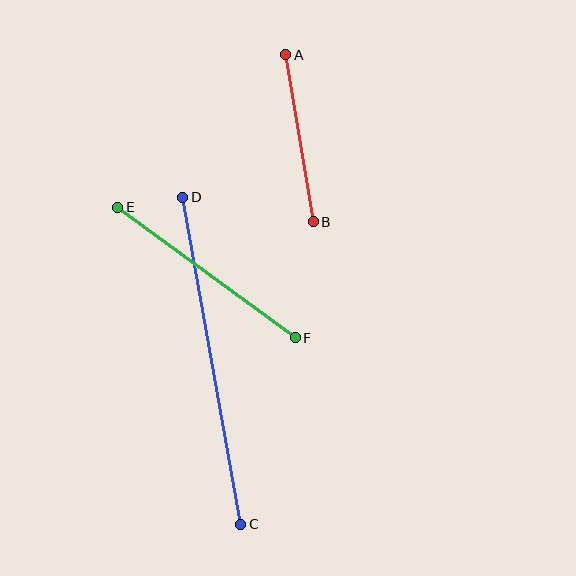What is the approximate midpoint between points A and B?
The midpoint is at approximately (299, 138) pixels.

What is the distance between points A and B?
The distance is approximately 169 pixels.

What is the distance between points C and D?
The distance is approximately 332 pixels.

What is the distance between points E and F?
The distance is approximately 220 pixels.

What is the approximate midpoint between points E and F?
The midpoint is at approximately (207, 272) pixels.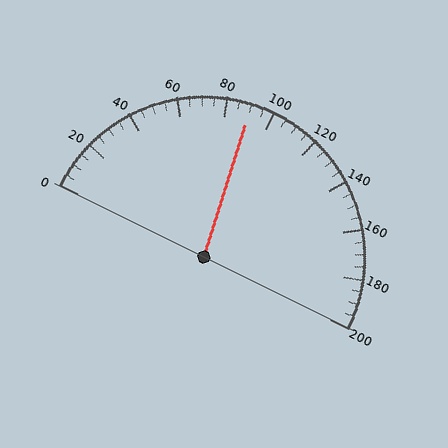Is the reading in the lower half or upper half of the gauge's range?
The reading is in the lower half of the range (0 to 200).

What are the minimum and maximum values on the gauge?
The gauge ranges from 0 to 200.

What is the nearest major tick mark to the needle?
The nearest major tick mark is 80.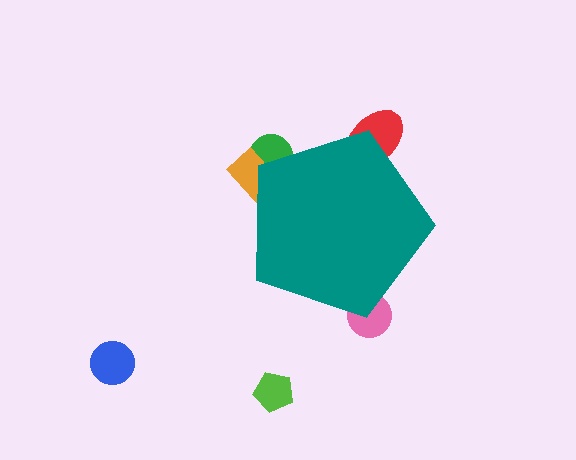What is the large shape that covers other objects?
A teal pentagon.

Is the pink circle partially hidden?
Yes, the pink circle is partially hidden behind the teal pentagon.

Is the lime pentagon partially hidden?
No, the lime pentagon is fully visible.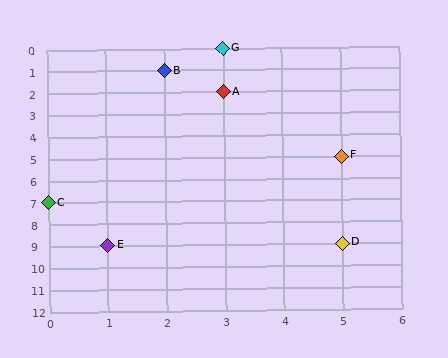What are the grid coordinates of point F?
Point F is at grid coordinates (5, 5).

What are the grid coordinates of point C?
Point C is at grid coordinates (0, 7).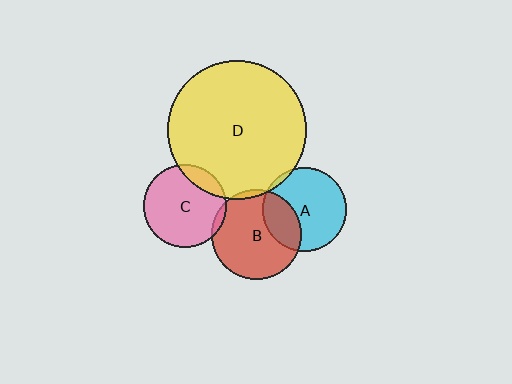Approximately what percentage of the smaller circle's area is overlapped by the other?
Approximately 15%.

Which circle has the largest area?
Circle D (yellow).